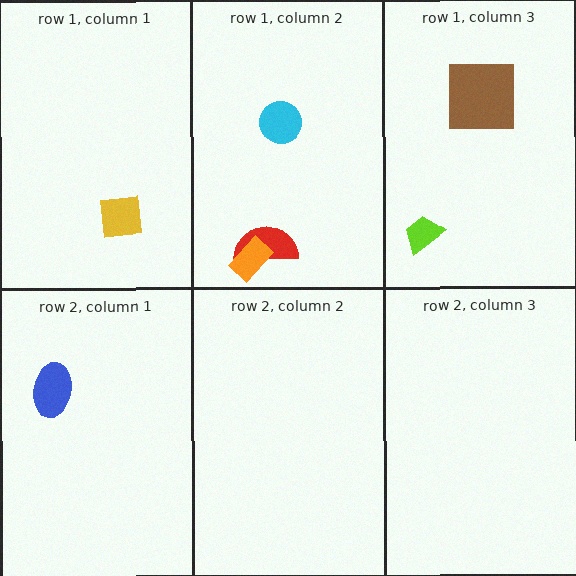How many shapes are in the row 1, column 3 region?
2.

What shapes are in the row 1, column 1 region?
The yellow square.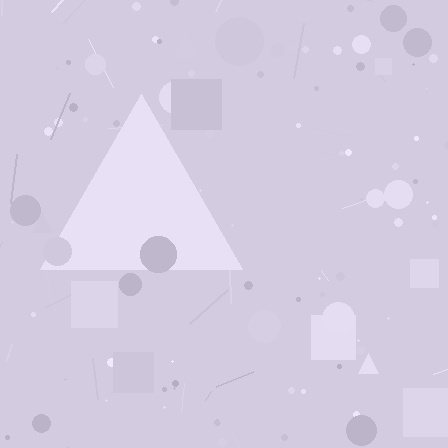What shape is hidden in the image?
A triangle is hidden in the image.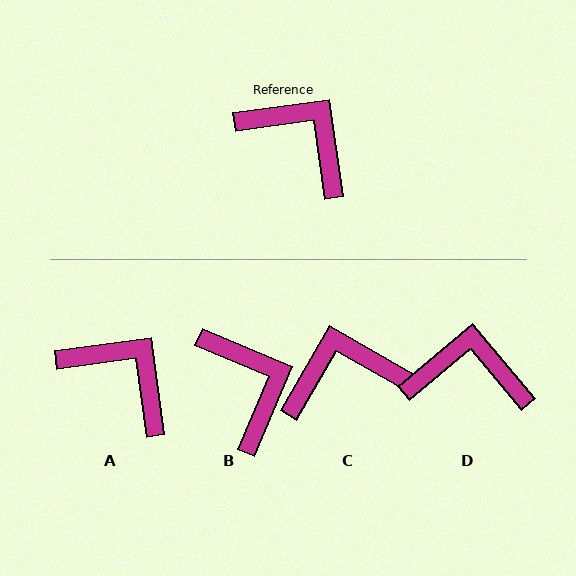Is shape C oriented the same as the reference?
No, it is off by about 52 degrees.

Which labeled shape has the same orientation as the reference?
A.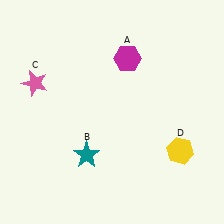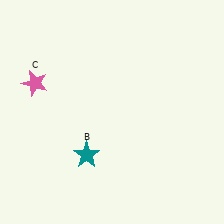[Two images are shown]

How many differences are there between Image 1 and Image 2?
There are 2 differences between the two images.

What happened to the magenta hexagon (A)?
The magenta hexagon (A) was removed in Image 2. It was in the top-right area of Image 1.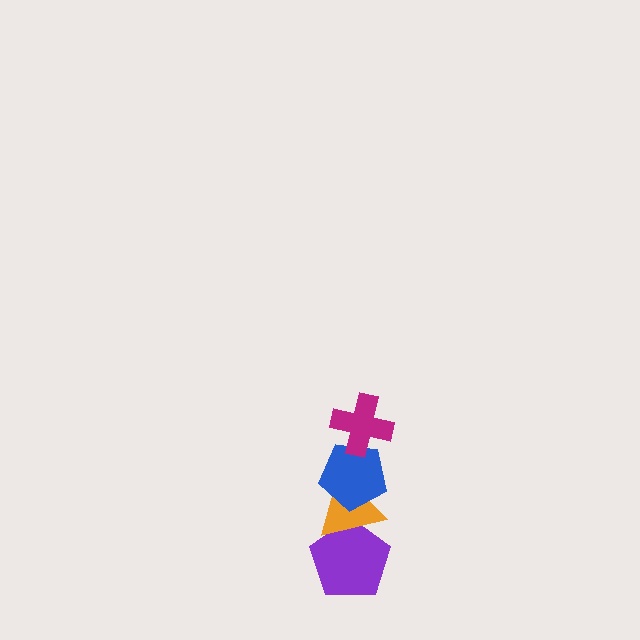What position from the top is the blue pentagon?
The blue pentagon is 2nd from the top.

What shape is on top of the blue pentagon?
The magenta cross is on top of the blue pentagon.